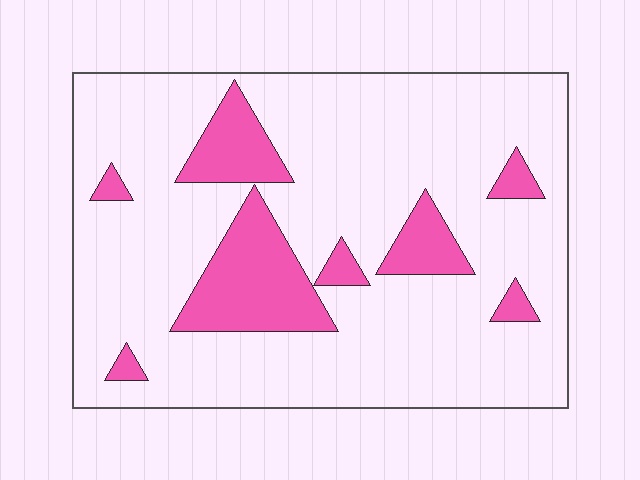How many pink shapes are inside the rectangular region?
8.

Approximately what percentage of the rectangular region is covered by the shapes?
Approximately 20%.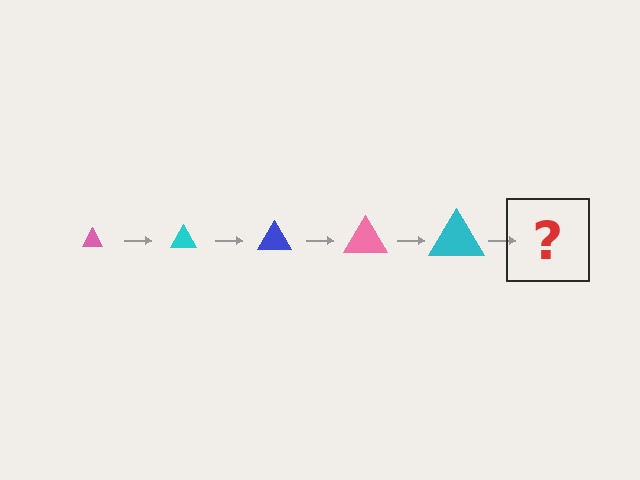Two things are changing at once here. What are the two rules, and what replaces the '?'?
The two rules are that the triangle grows larger each step and the color cycles through pink, cyan, and blue. The '?' should be a blue triangle, larger than the previous one.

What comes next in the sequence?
The next element should be a blue triangle, larger than the previous one.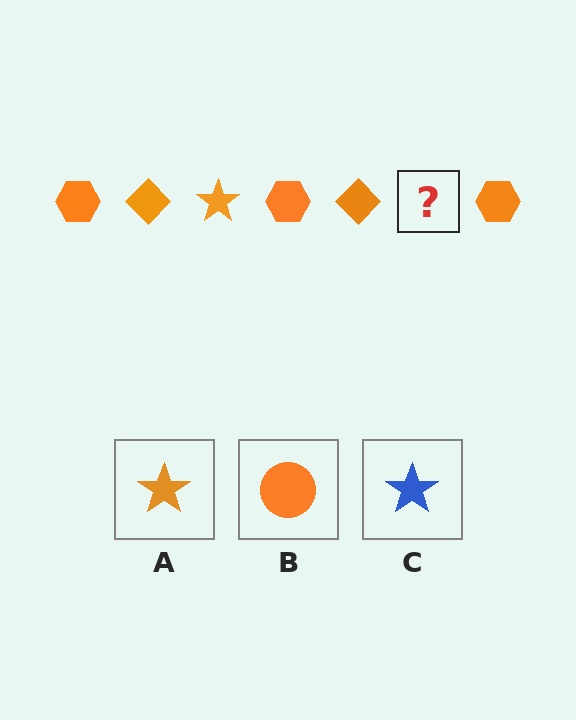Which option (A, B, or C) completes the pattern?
A.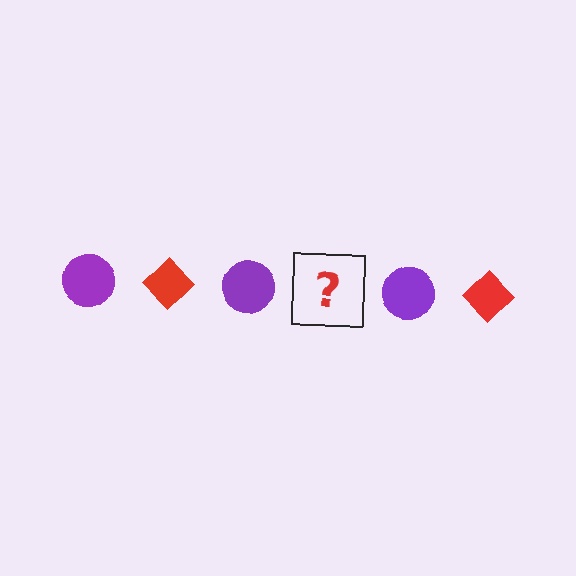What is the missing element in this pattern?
The missing element is a red diamond.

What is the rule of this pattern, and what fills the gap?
The rule is that the pattern alternates between purple circle and red diamond. The gap should be filled with a red diamond.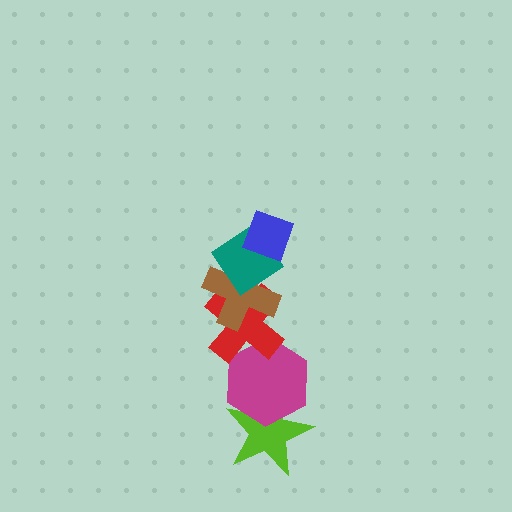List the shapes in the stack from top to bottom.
From top to bottom: the blue diamond, the teal diamond, the brown cross, the red cross, the magenta hexagon, the lime star.